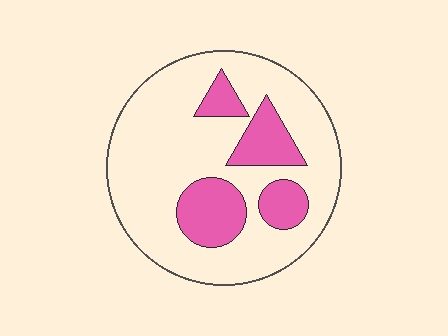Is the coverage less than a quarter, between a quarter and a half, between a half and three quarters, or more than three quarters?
Less than a quarter.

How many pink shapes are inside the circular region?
4.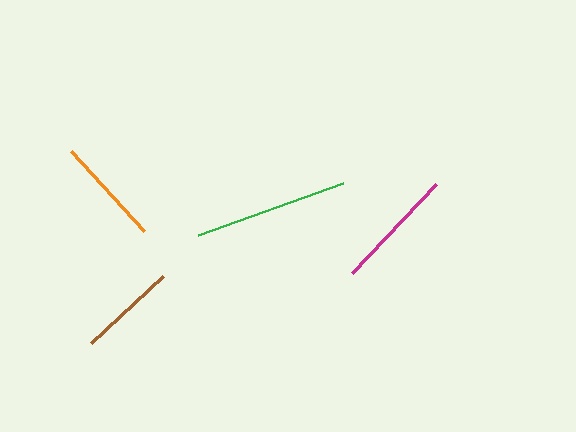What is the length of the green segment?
The green segment is approximately 153 pixels long.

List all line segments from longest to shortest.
From longest to shortest: green, magenta, orange, brown.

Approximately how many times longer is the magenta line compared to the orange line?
The magenta line is approximately 1.1 times the length of the orange line.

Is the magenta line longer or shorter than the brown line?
The magenta line is longer than the brown line.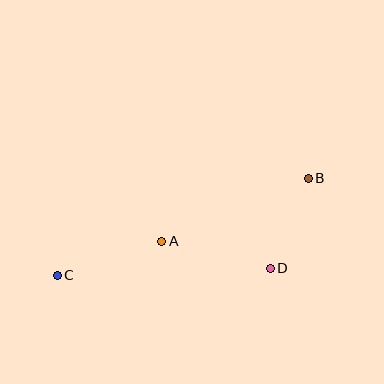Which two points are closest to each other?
Points B and D are closest to each other.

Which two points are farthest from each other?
Points B and C are farthest from each other.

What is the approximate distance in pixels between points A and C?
The distance between A and C is approximately 110 pixels.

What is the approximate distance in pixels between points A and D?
The distance between A and D is approximately 112 pixels.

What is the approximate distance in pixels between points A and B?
The distance between A and B is approximately 159 pixels.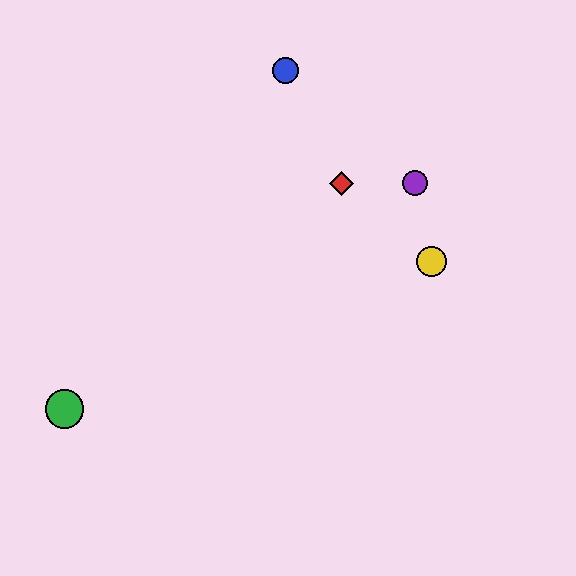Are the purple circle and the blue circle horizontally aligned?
No, the purple circle is at y≈183 and the blue circle is at y≈71.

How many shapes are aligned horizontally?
2 shapes (the red diamond, the purple circle) are aligned horizontally.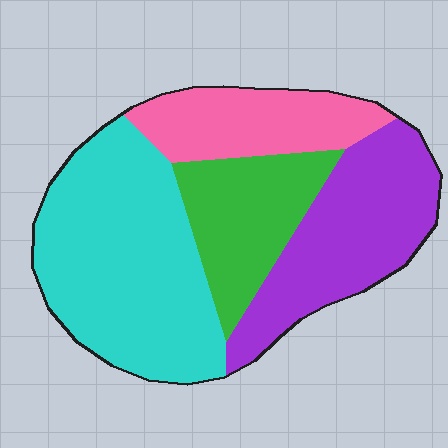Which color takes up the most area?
Cyan, at roughly 40%.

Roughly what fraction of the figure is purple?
Purple covers about 25% of the figure.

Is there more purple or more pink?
Purple.